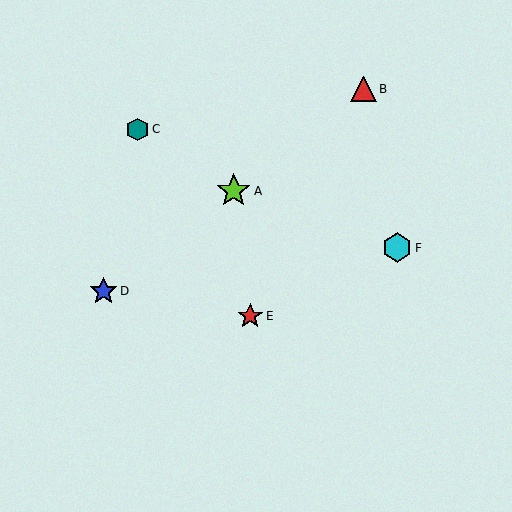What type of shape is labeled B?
Shape B is a red triangle.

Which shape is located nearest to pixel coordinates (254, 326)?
The red star (labeled E) at (250, 316) is nearest to that location.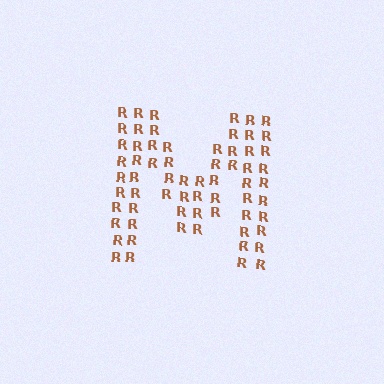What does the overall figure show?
The overall figure shows the letter M.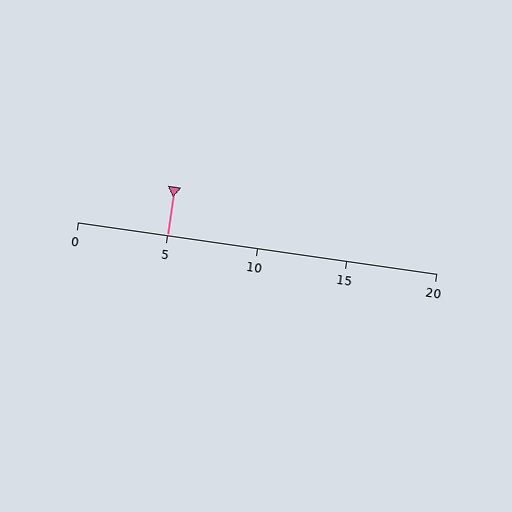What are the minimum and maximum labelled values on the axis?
The axis runs from 0 to 20.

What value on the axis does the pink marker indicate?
The marker indicates approximately 5.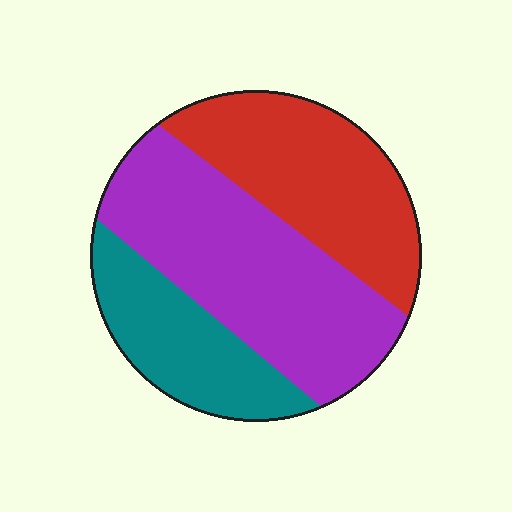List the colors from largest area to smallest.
From largest to smallest: purple, red, teal.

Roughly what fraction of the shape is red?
Red covers around 35% of the shape.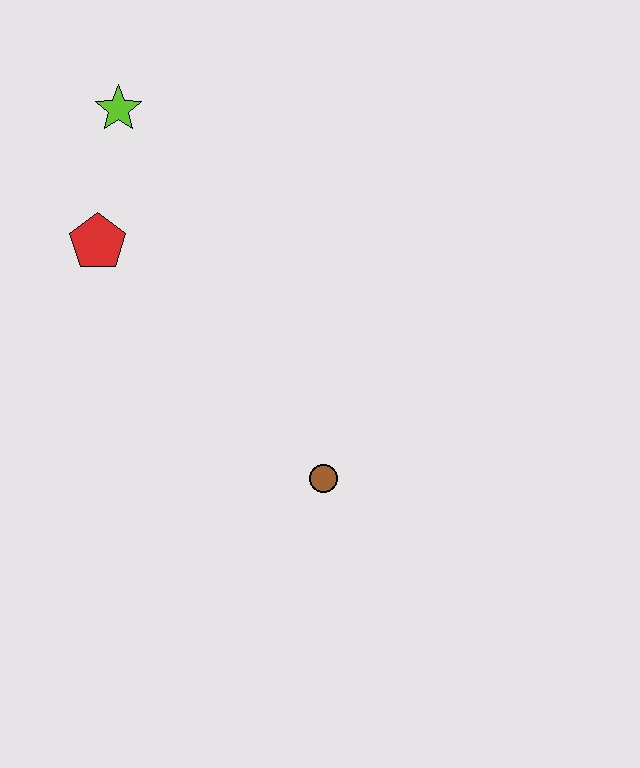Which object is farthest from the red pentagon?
The brown circle is farthest from the red pentagon.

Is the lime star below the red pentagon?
No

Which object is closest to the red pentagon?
The lime star is closest to the red pentagon.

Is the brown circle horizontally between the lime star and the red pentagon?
No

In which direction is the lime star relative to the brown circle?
The lime star is above the brown circle.